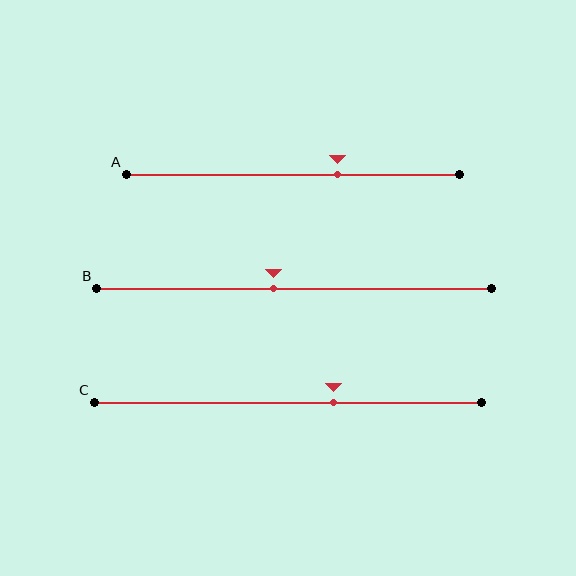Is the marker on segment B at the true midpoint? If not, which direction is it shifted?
No, the marker on segment B is shifted to the left by about 5% of the segment length.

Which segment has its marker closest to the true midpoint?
Segment B has its marker closest to the true midpoint.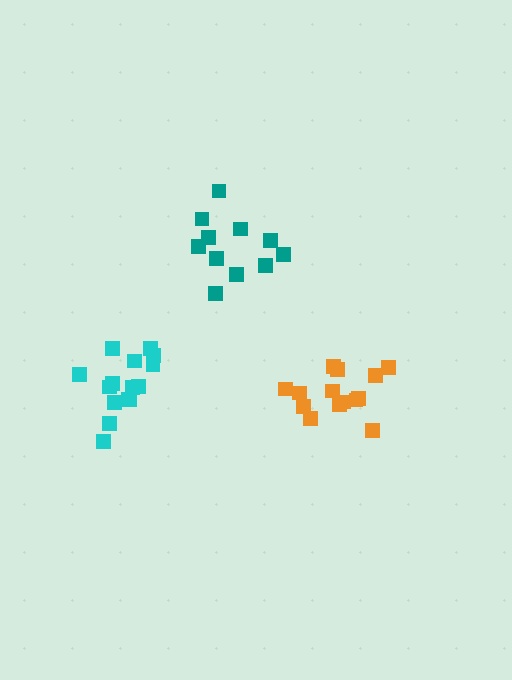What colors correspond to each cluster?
The clusters are colored: orange, teal, cyan.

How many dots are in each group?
Group 1: 14 dots, Group 2: 11 dots, Group 3: 15 dots (40 total).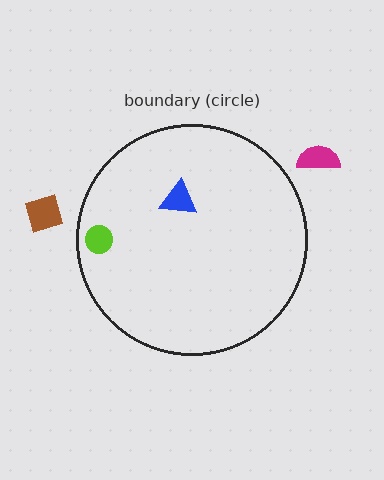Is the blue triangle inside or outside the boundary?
Inside.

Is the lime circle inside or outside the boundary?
Inside.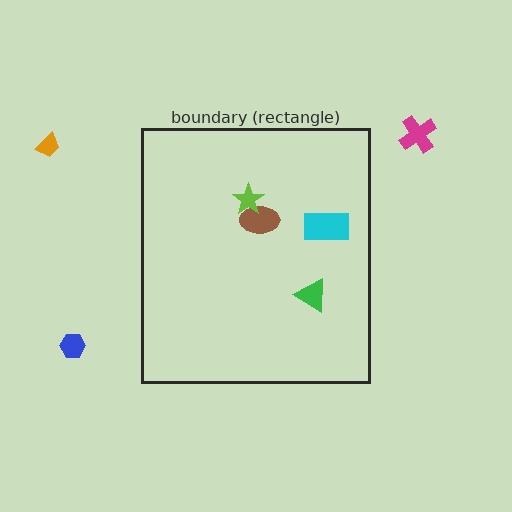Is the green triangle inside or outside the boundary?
Inside.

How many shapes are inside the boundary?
4 inside, 3 outside.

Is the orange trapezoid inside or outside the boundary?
Outside.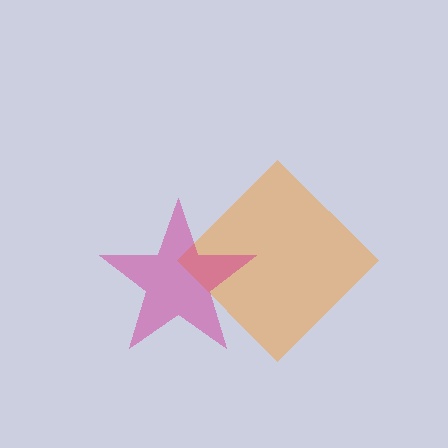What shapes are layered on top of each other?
The layered shapes are: an orange diamond, a magenta star.